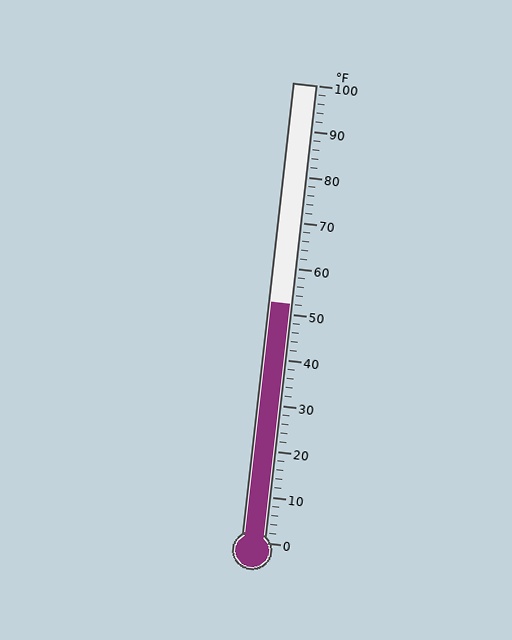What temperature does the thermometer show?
The thermometer shows approximately 52°F.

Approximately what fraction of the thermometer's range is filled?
The thermometer is filled to approximately 50% of its range.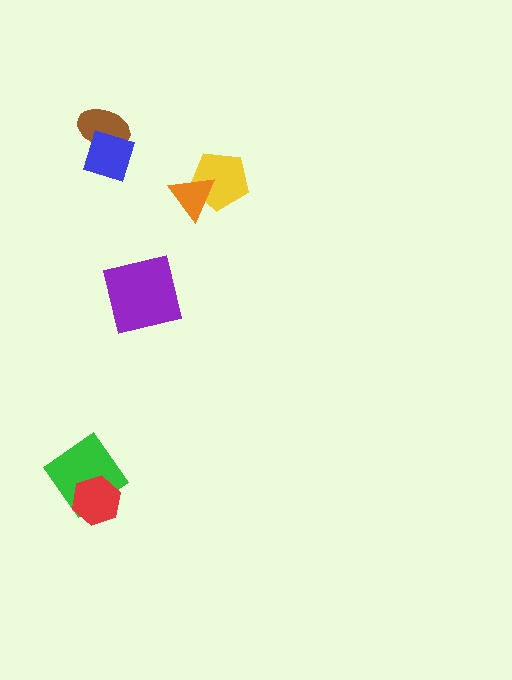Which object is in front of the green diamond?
The red hexagon is in front of the green diamond.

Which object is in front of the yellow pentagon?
The orange triangle is in front of the yellow pentagon.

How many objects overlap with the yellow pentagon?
1 object overlaps with the yellow pentagon.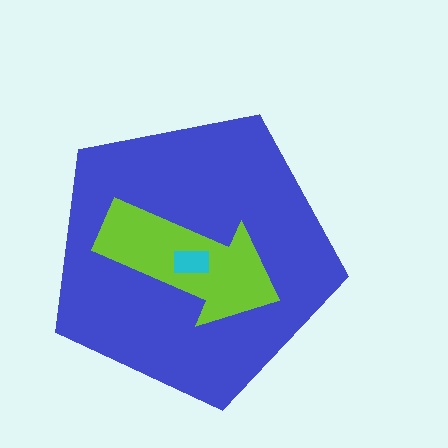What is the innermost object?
The cyan rectangle.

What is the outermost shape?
The blue pentagon.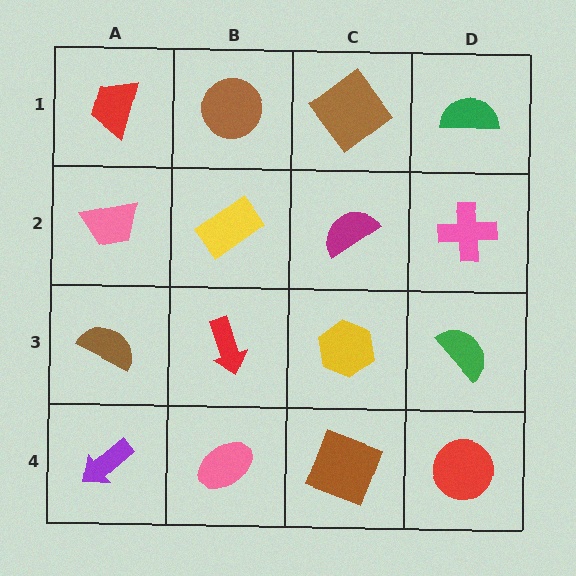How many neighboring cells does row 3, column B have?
4.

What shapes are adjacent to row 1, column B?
A yellow rectangle (row 2, column B), a red trapezoid (row 1, column A), a brown diamond (row 1, column C).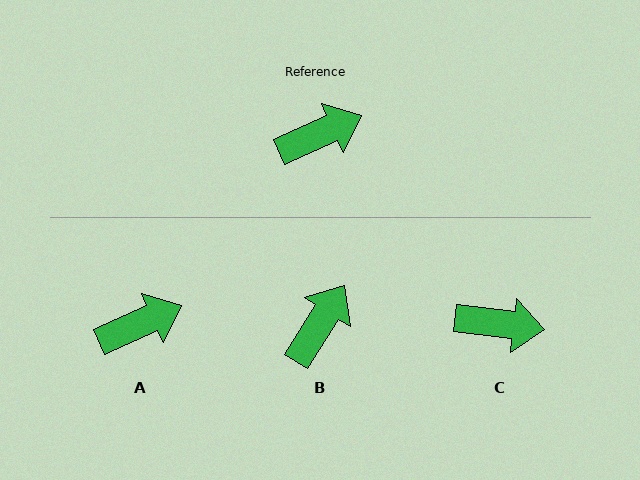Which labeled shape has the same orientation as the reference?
A.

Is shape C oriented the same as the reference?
No, it is off by about 31 degrees.